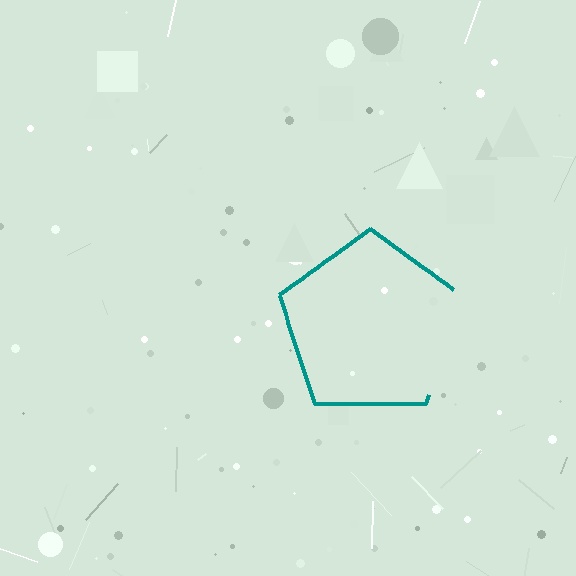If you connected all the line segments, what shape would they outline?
They would outline a pentagon.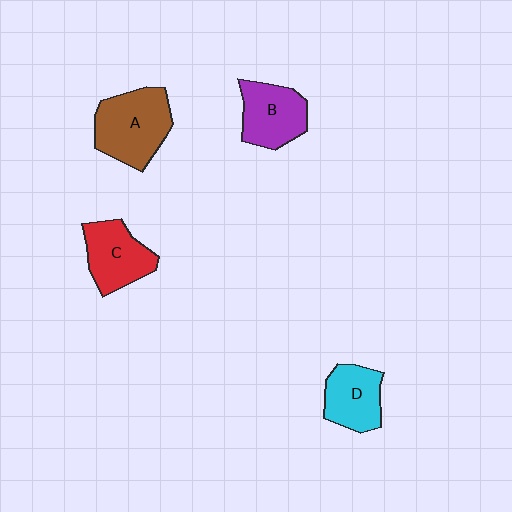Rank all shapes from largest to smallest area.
From largest to smallest: A (brown), C (red), B (purple), D (cyan).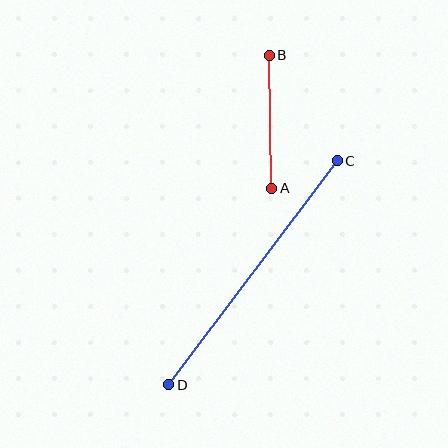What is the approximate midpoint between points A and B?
The midpoint is at approximately (270, 122) pixels.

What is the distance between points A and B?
The distance is approximately 133 pixels.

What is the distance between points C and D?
The distance is approximately 280 pixels.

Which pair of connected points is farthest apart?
Points C and D are farthest apart.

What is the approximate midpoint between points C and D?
The midpoint is at approximately (253, 273) pixels.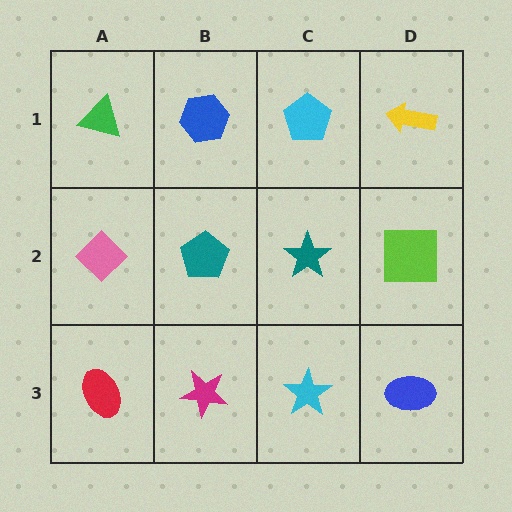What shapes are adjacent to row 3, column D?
A lime square (row 2, column D), a cyan star (row 3, column C).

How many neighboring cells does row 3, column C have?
3.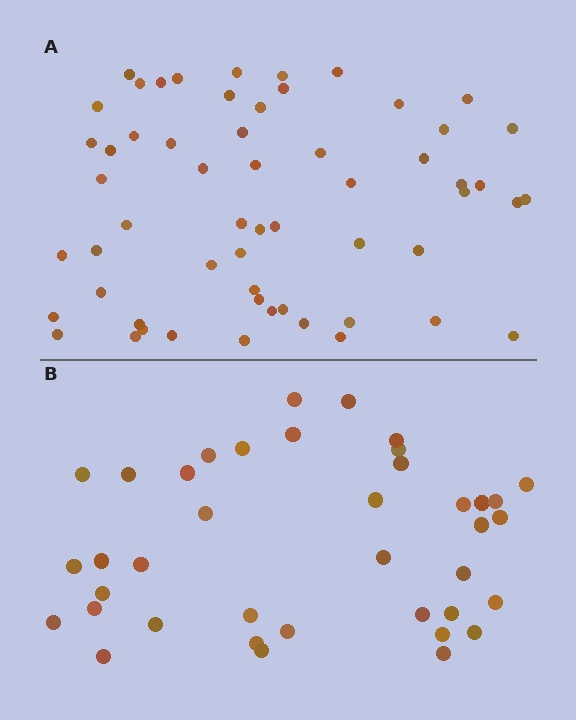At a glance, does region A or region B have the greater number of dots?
Region A (the top region) has more dots.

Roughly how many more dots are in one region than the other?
Region A has approximately 20 more dots than region B.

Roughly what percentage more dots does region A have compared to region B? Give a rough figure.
About 50% more.